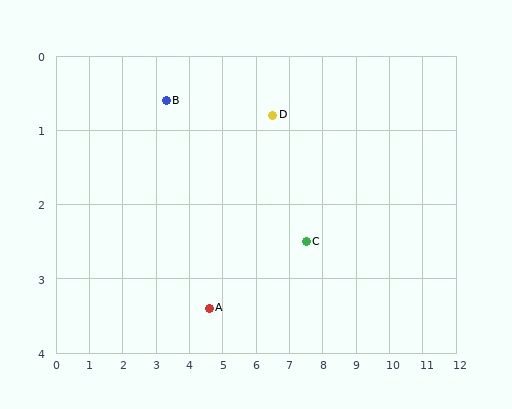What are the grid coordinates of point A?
Point A is at approximately (4.6, 3.4).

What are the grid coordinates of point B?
Point B is at approximately (3.3, 0.6).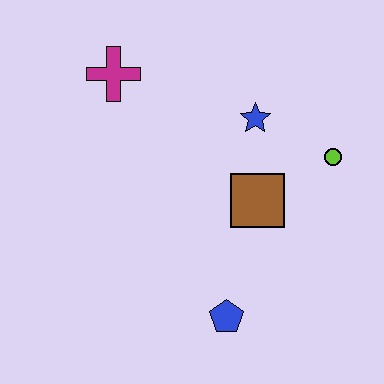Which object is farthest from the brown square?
The magenta cross is farthest from the brown square.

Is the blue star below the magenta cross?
Yes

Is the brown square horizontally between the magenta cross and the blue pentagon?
No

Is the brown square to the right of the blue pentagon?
Yes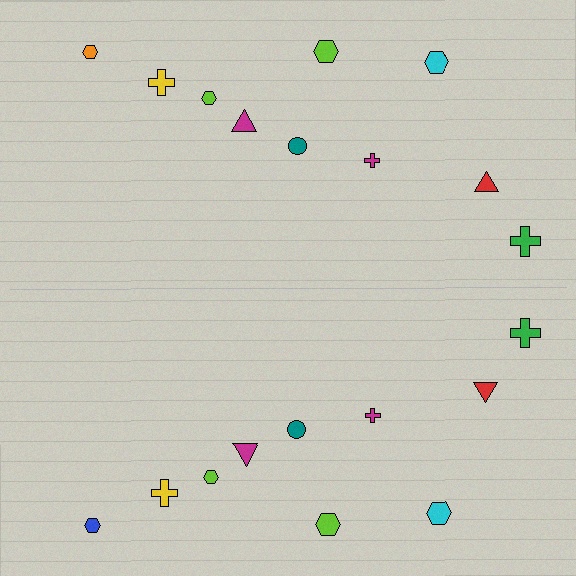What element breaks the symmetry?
The blue hexagon on the bottom side breaks the symmetry — its mirror counterpart is orange.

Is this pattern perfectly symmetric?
No, the pattern is not perfectly symmetric. The blue hexagon on the bottom side breaks the symmetry — its mirror counterpart is orange.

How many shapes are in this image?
There are 20 shapes in this image.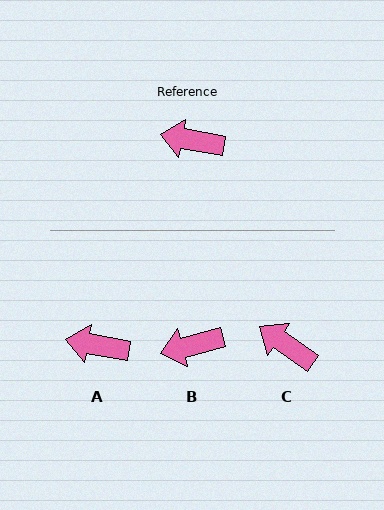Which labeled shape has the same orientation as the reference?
A.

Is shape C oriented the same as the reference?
No, it is off by about 24 degrees.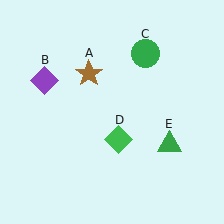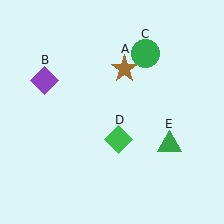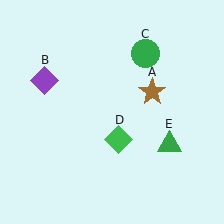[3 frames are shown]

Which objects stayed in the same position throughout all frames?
Purple diamond (object B) and green circle (object C) and green diamond (object D) and green triangle (object E) remained stationary.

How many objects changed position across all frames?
1 object changed position: brown star (object A).